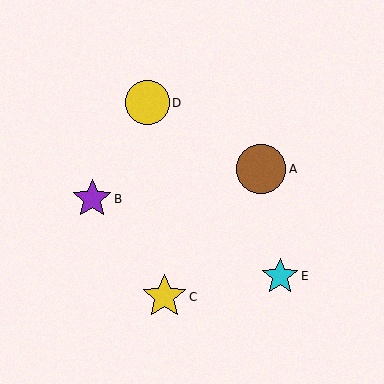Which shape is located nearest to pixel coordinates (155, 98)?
The yellow circle (labeled D) at (147, 103) is nearest to that location.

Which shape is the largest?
The brown circle (labeled A) is the largest.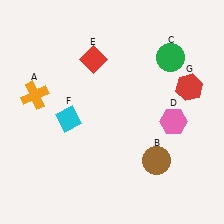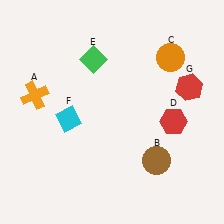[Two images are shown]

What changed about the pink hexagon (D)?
In Image 1, D is pink. In Image 2, it changed to red.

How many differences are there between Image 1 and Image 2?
There are 3 differences between the two images.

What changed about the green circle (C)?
In Image 1, C is green. In Image 2, it changed to orange.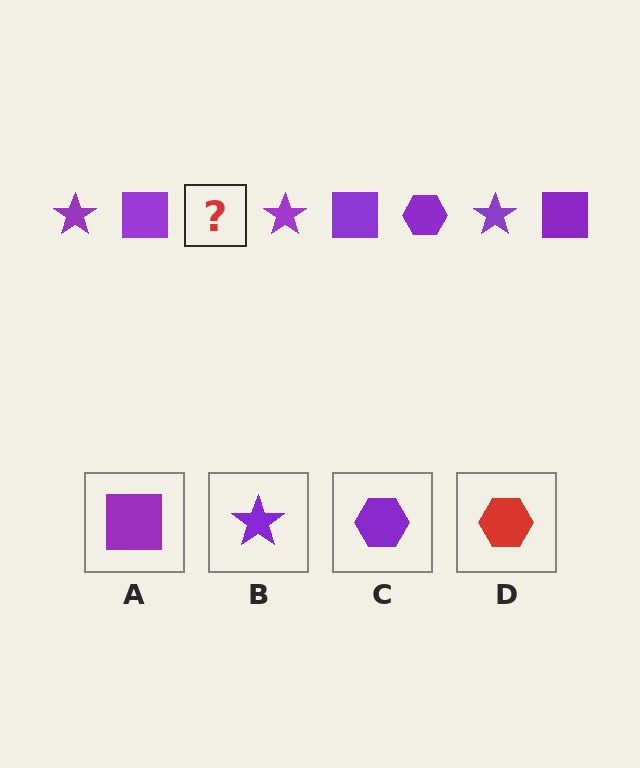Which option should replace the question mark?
Option C.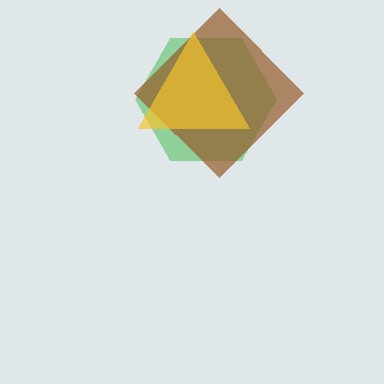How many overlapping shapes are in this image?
There are 3 overlapping shapes in the image.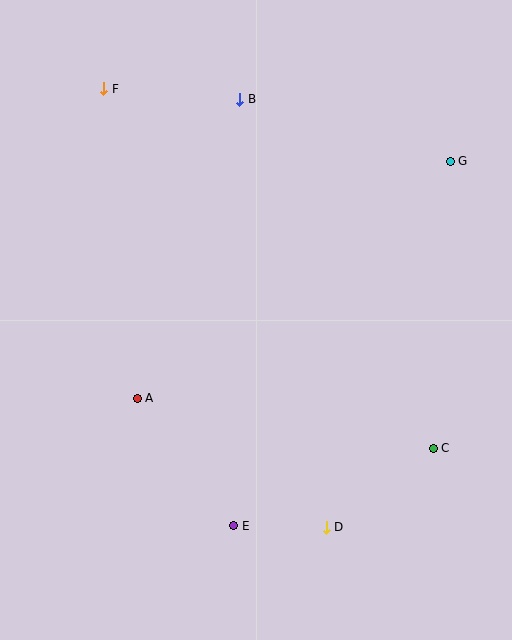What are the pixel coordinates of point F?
Point F is at (104, 89).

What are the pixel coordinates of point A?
Point A is at (137, 398).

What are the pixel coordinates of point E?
Point E is at (234, 526).